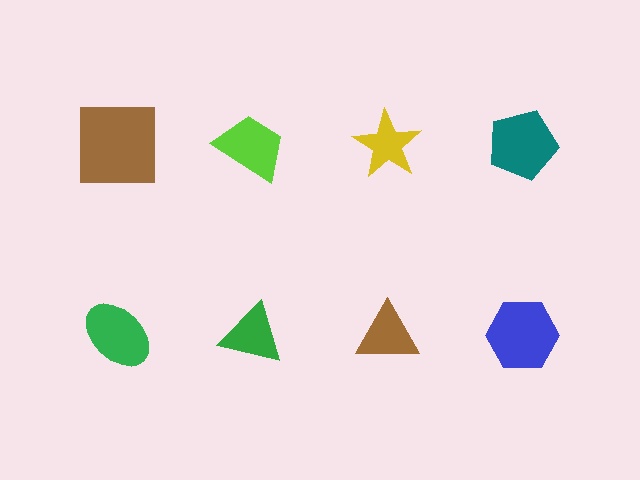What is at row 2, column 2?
A green triangle.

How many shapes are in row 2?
4 shapes.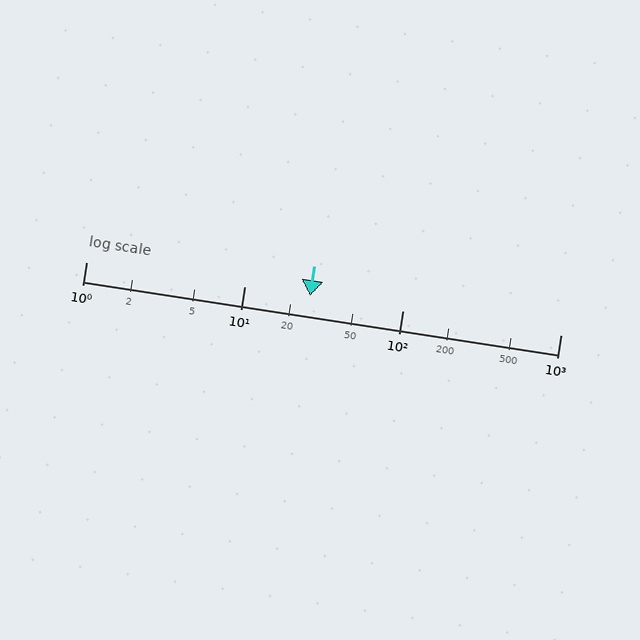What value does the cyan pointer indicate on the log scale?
The pointer indicates approximately 26.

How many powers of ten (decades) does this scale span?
The scale spans 3 decades, from 1 to 1000.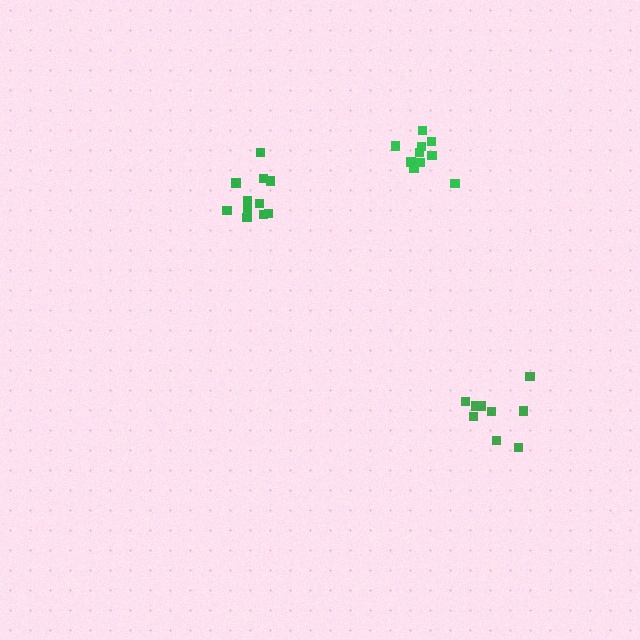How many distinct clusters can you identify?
There are 3 distinct clusters.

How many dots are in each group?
Group 1: 11 dots, Group 2: 9 dots, Group 3: 10 dots (30 total).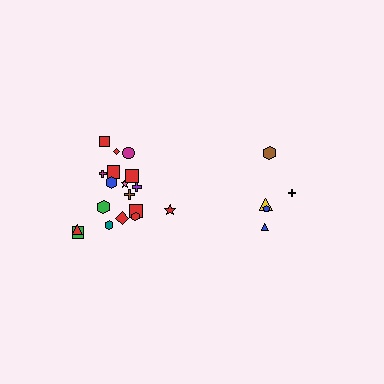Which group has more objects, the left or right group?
The left group.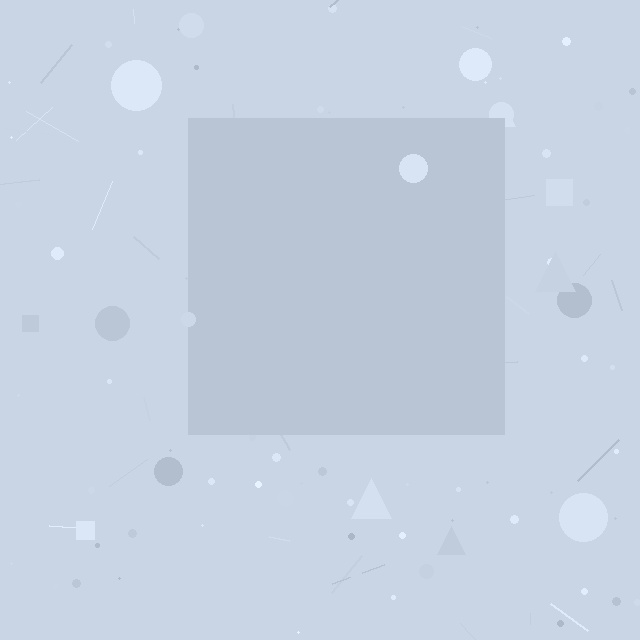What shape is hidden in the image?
A square is hidden in the image.